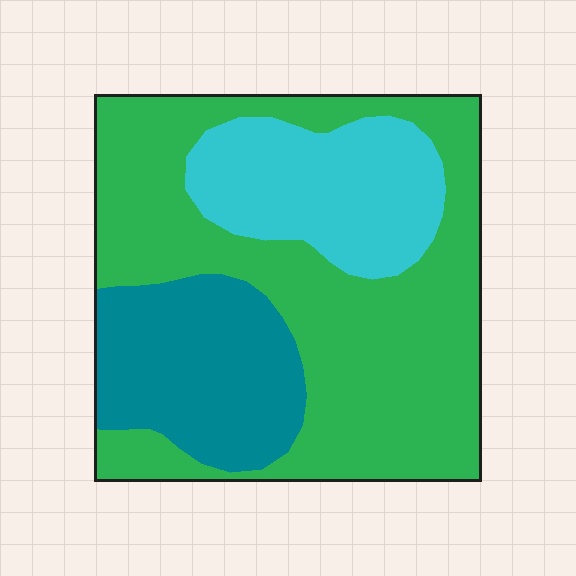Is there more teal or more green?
Green.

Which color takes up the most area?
Green, at roughly 55%.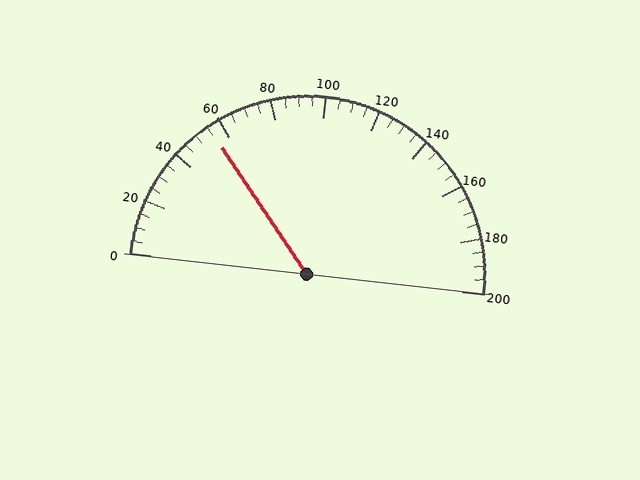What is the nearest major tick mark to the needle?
The nearest major tick mark is 60.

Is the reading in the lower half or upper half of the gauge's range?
The reading is in the lower half of the range (0 to 200).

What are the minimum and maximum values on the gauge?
The gauge ranges from 0 to 200.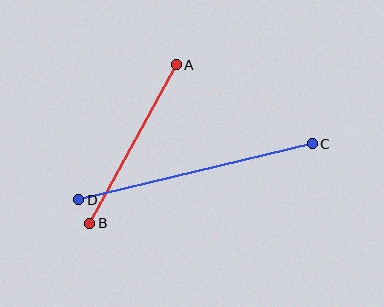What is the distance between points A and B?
The distance is approximately 180 pixels.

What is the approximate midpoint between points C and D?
The midpoint is at approximately (195, 172) pixels.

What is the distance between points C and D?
The distance is approximately 240 pixels.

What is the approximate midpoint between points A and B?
The midpoint is at approximately (133, 144) pixels.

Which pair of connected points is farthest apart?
Points C and D are farthest apart.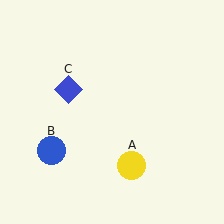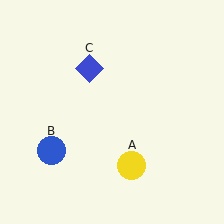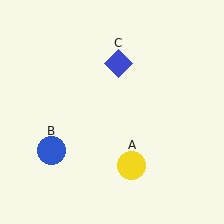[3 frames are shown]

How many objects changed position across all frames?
1 object changed position: blue diamond (object C).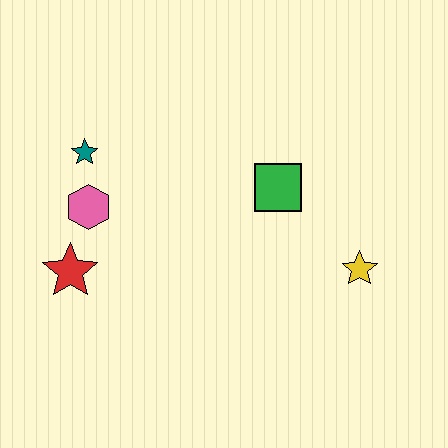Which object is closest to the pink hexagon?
The teal star is closest to the pink hexagon.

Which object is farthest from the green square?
The red star is farthest from the green square.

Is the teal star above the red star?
Yes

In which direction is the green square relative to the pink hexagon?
The green square is to the right of the pink hexagon.